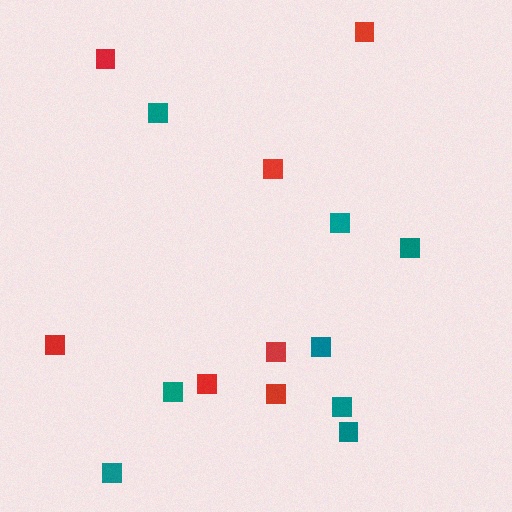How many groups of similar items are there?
There are 2 groups: one group of teal squares (8) and one group of red squares (7).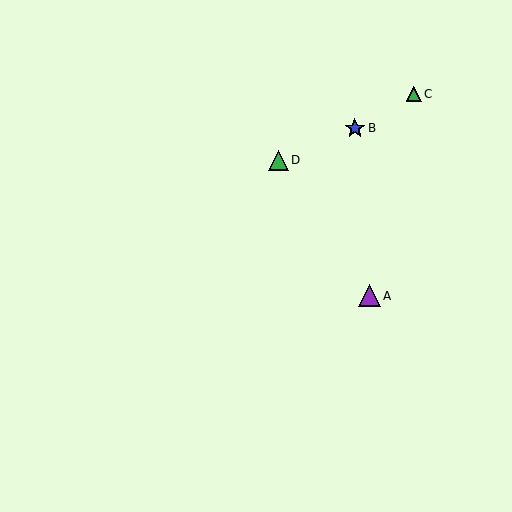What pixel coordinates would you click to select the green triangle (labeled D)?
Click at (278, 160) to select the green triangle D.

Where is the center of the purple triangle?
The center of the purple triangle is at (370, 296).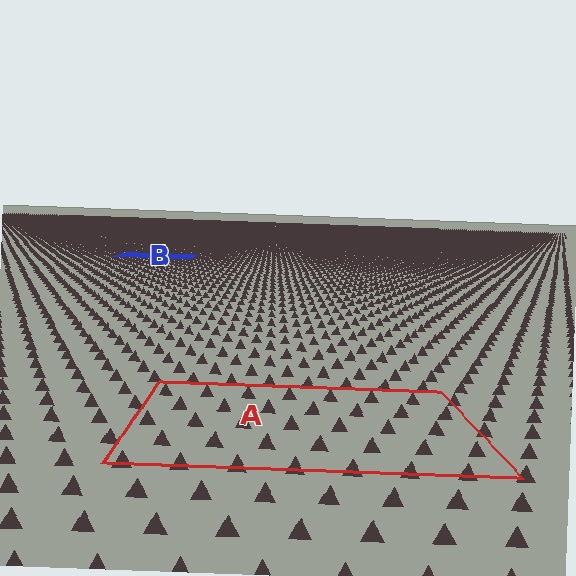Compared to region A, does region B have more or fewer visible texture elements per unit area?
Region B has more texture elements per unit area — they are packed more densely because it is farther away.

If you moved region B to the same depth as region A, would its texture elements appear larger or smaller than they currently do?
They would appear larger. At a closer depth, the same texture elements are projected at a bigger on-screen size.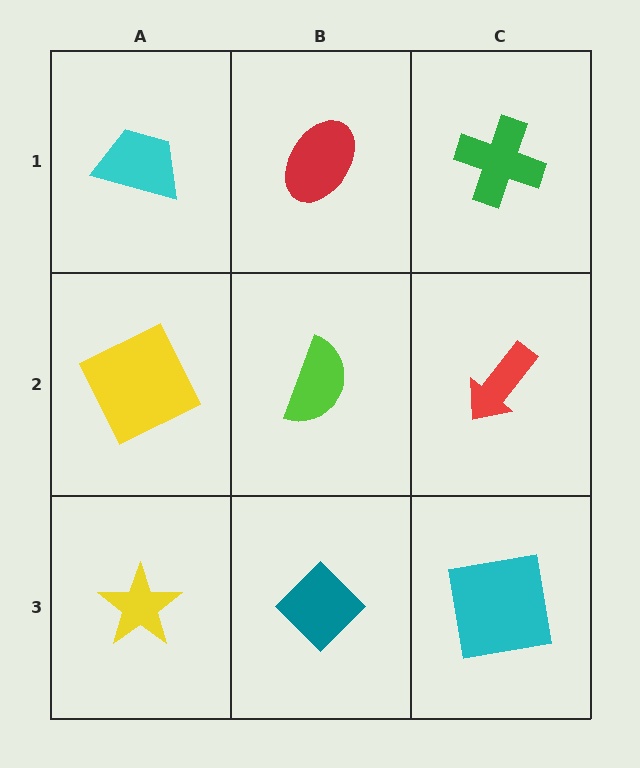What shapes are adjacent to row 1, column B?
A lime semicircle (row 2, column B), a cyan trapezoid (row 1, column A), a green cross (row 1, column C).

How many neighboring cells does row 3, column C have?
2.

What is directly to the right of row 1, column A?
A red ellipse.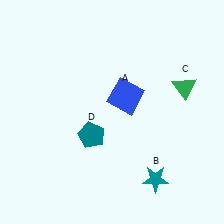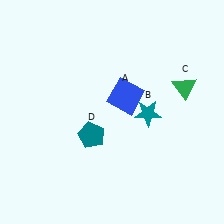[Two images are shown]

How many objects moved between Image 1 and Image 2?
1 object moved between the two images.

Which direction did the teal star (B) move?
The teal star (B) moved up.